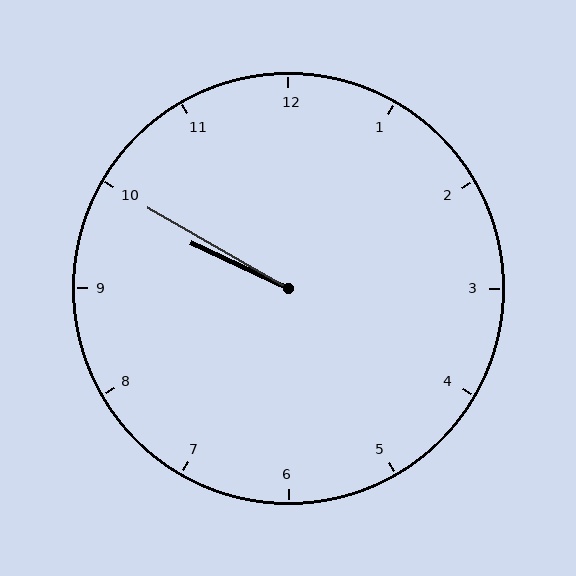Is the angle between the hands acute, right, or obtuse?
It is acute.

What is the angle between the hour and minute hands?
Approximately 5 degrees.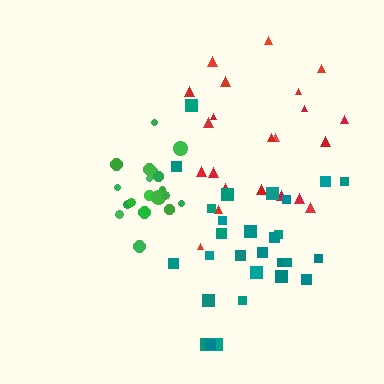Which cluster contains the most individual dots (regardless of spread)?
Teal (28).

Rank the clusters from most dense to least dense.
green, teal, red.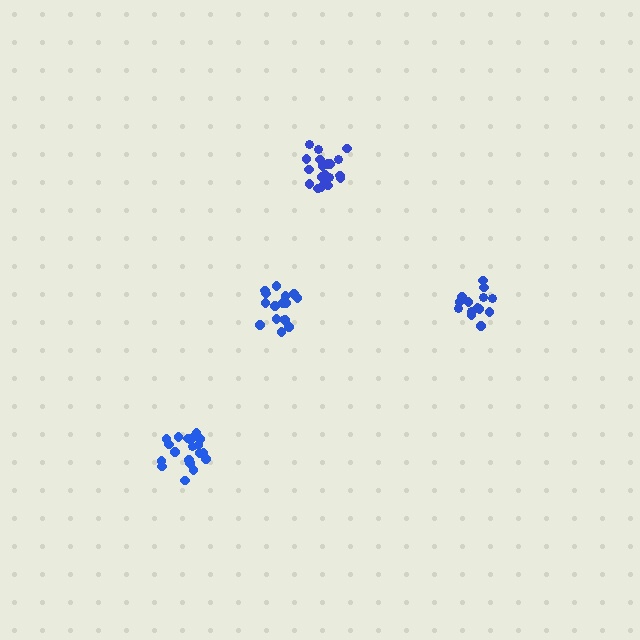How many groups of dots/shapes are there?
There are 4 groups.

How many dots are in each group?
Group 1: 14 dots, Group 2: 20 dots, Group 3: 20 dots, Group 4: 16 dots (70 total).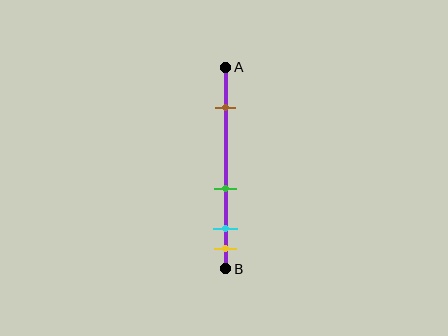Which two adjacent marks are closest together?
The cyan and yellow marks are the closest adjacent pair.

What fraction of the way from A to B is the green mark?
The green mark is approximately 60% (0.6) of the way from A to B.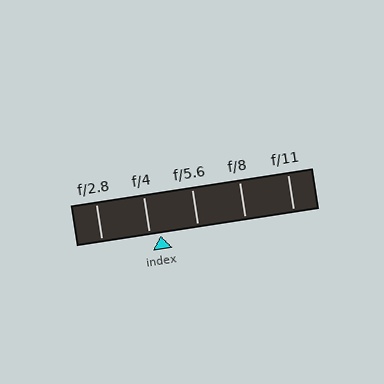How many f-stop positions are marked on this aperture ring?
There are 5 f-stop positions marked.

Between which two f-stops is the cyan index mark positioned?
The index mark is between f/4 and f/5.6.